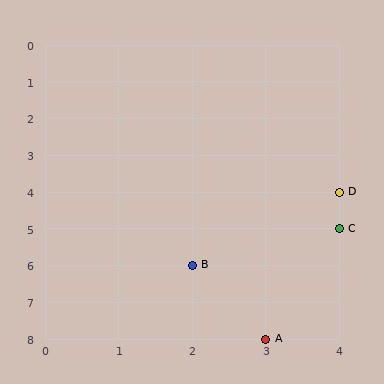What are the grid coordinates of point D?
Point D is at grid coordinates (4, 4).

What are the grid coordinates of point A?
Point A is at grid coordinates (3, 8).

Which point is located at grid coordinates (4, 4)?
Point D is at (4, 4).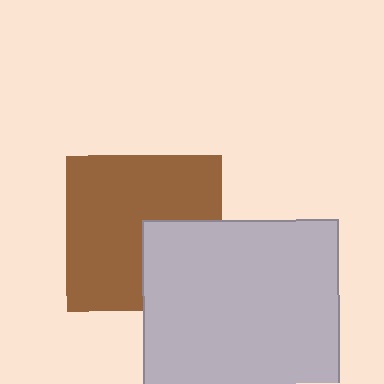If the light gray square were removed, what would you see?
You would see the complete brown square.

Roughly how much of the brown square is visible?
Most of it is visible (roughly 70%).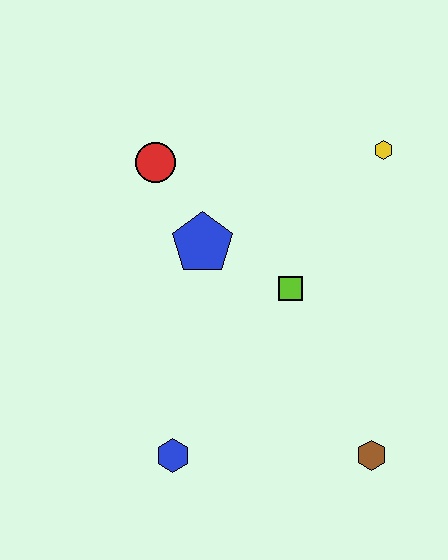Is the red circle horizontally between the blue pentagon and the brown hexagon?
No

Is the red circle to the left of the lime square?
Yes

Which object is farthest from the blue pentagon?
The brown hexagon is farthest from the blue pentagon.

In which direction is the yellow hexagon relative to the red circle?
The yellow hexagon is to the right of the red circle.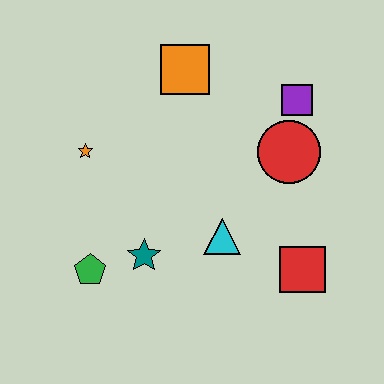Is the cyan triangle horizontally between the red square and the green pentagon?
Yes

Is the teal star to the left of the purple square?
Yes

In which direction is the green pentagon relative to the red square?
The green pentagon is to the left of the red square.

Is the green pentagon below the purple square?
Yes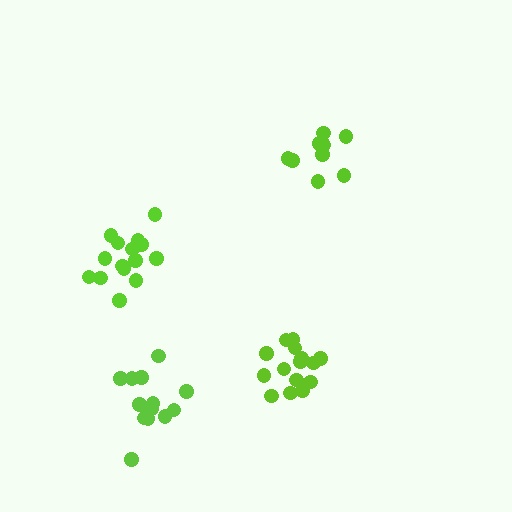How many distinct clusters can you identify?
There are 4 distinct clusters.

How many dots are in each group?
Group 1: 15 dots, Group 2: 10 dots, Group 3: 15 dots, Group 4: 14 dots (54 total).